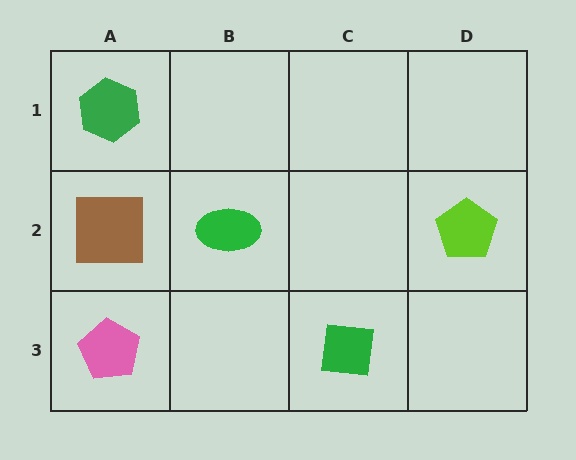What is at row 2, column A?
A brown square.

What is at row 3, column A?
A pink pentagon.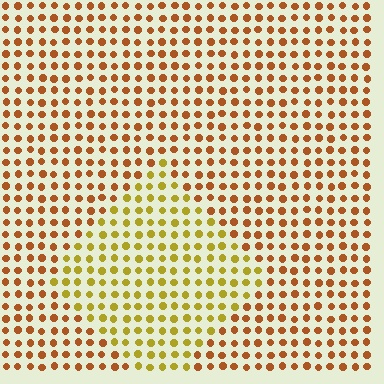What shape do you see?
I see a diamond.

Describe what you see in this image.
The image is filled with small brown elements in a uniform arrangement. A diamond-shaped region is visible where the elements are tinted to a slightly different hue, forming a subtle color boundary.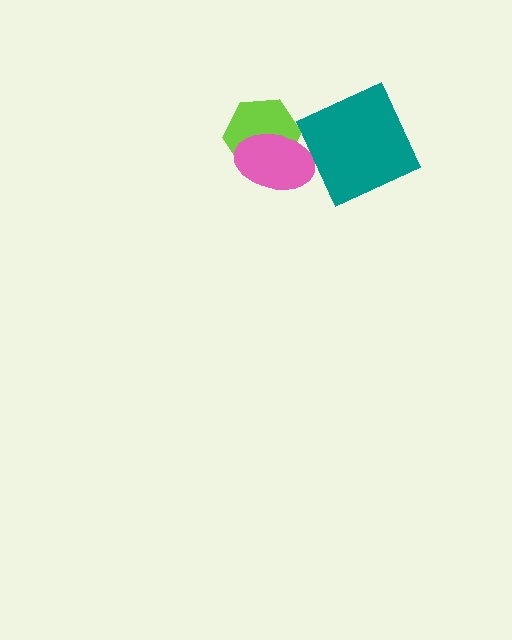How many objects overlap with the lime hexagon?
1 object overlaps with the lime hexagon.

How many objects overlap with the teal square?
0 objects overlap with the teal square.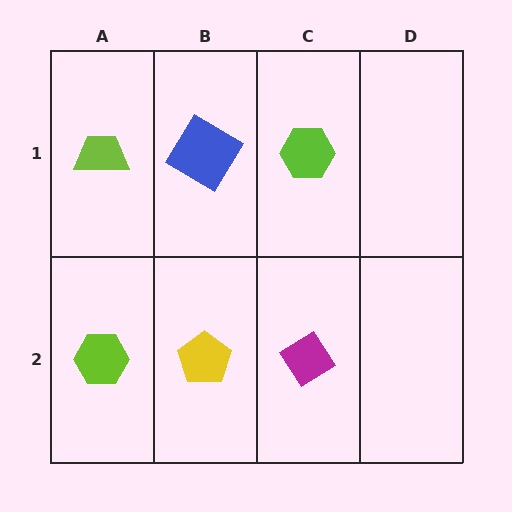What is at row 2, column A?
A lime hexagon.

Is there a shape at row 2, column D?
No, that cell is empty.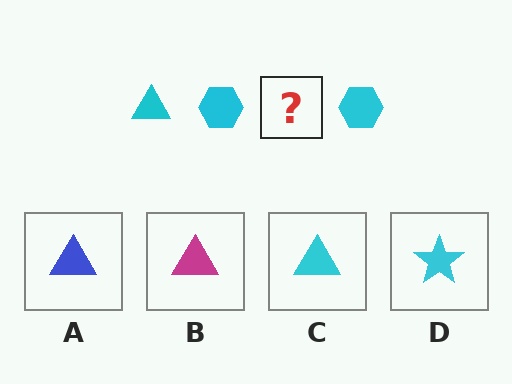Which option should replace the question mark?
Option C.